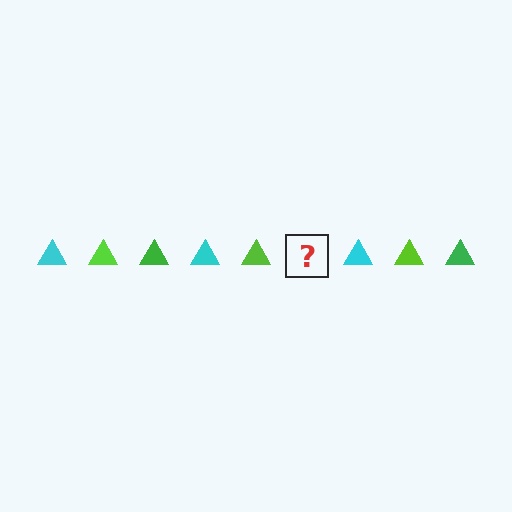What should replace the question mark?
The question mark should be replaced with a green triangle.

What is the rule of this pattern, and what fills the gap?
The rule is that the pattern cycles through cyan, lime, green triangles. The gap should be filled with a green triangle.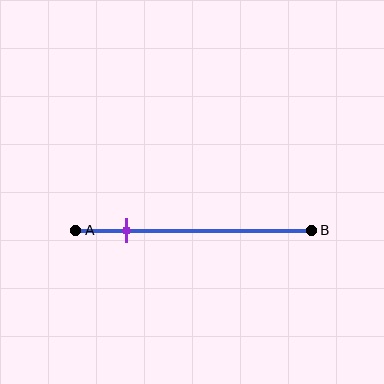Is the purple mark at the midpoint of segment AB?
No, the mark is at about 20% from A, not at the 50% midpoint.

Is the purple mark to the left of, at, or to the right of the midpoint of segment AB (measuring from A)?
The purple mark is to the left of the midpoint of segment AB.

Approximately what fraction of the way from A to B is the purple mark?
The purple mark is approximately 20% of the way from A to B.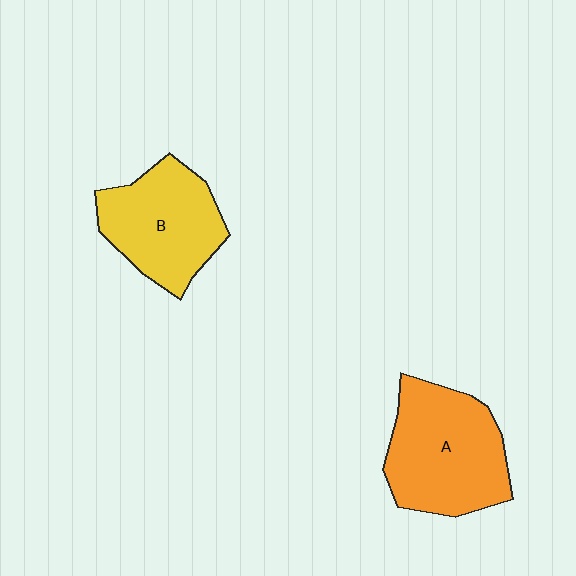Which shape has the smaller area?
Shape B (yellow).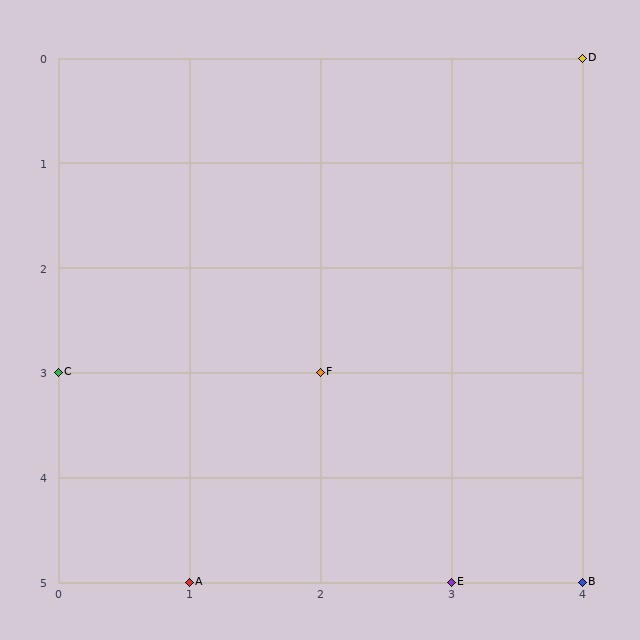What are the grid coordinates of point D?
Point D is at grid coordinates (4, 0).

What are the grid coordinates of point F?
Point F is at grid coordinates (2, 3).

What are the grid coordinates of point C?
Point C is at grid coordinates (0, 3).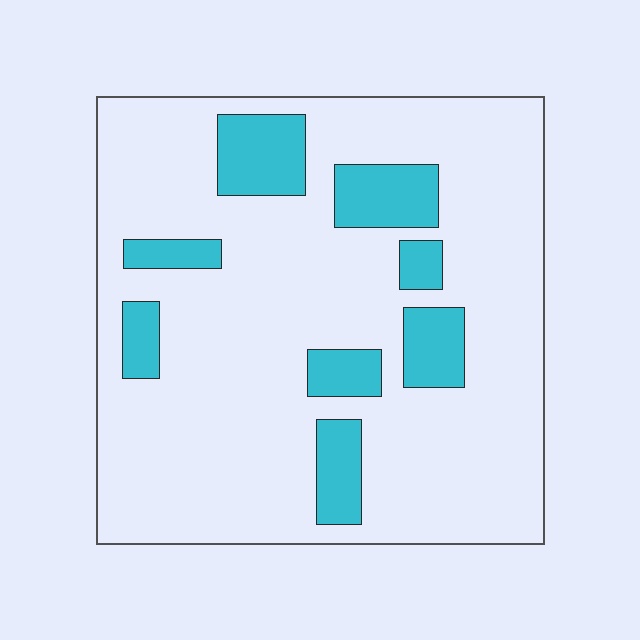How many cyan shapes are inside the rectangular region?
8.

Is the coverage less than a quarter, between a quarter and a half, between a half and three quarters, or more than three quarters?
Less than a quarter.